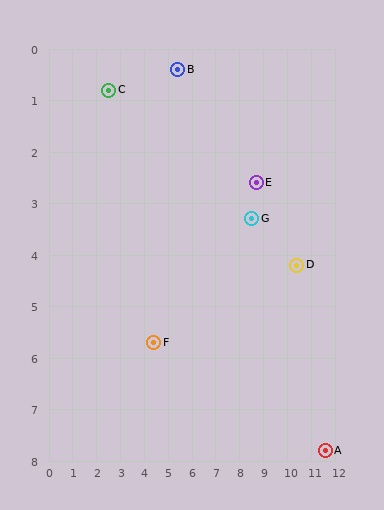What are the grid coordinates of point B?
Point B is at approximately (5.4, 0.4).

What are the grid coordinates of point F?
Point F is at approximately (4.4, 5.7).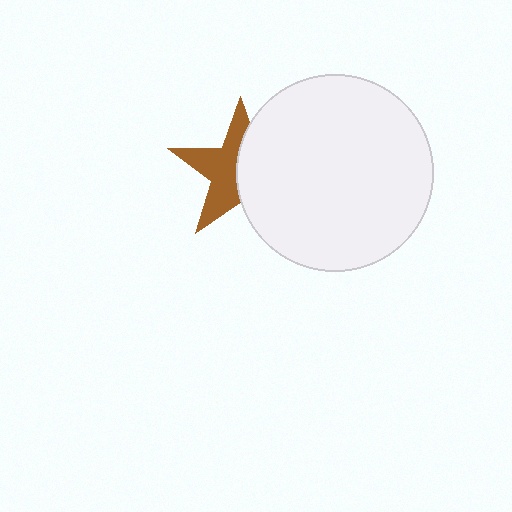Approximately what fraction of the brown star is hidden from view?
Roughly 49% of the brown star is hidden behind the white circle.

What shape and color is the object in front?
The object in front is a white circle.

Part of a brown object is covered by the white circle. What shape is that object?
It is a star.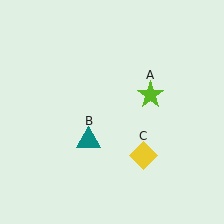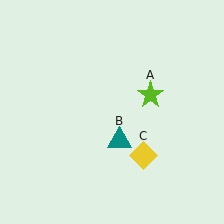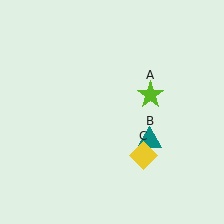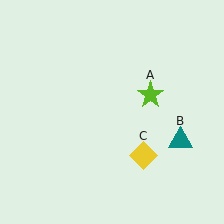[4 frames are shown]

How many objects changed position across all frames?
1 object changed position: teal triangle (object B).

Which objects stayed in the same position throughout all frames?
Lime star (object A) and yellow diamond (object C) remained stationary.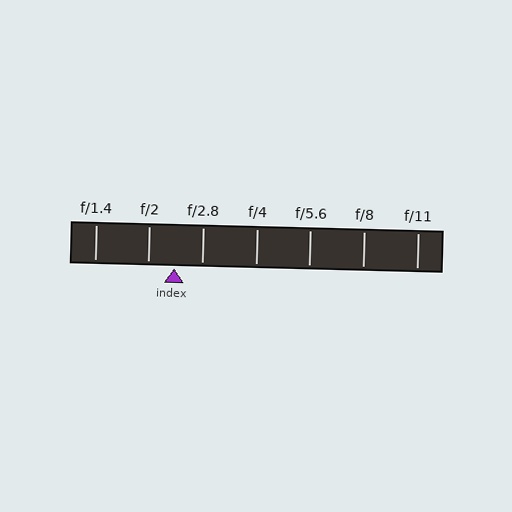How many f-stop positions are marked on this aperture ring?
There are 7 f-stop positions marked.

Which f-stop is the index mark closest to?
The index mark is closest to f/2.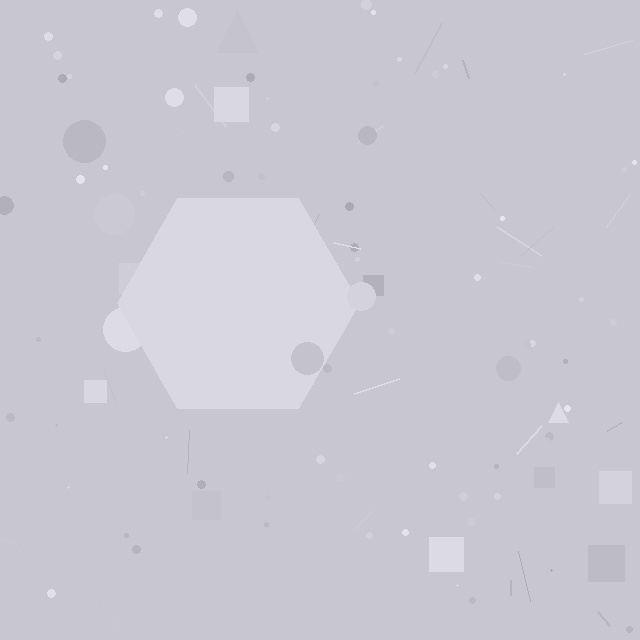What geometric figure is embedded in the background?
A hexagon is embedded in the background.